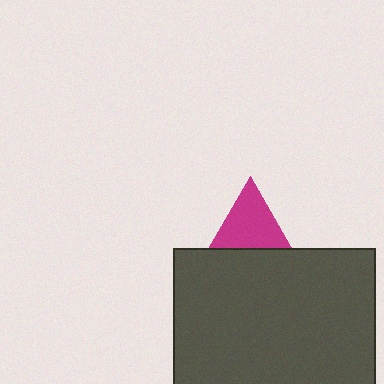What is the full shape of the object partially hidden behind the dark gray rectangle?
The partially hidden object is a magenta triangle.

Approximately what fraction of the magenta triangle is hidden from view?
Roughly 54% of the magenta triangle is hidden behind the dark gray rectangle.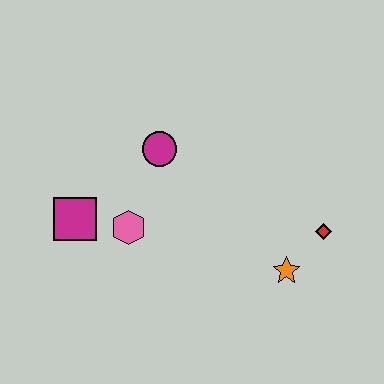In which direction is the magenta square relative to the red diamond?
The magenta square is to the left of the red diamond.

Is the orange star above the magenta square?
No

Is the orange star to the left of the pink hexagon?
No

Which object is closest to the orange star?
The red diamond is closest to the orange star.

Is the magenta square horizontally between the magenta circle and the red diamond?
No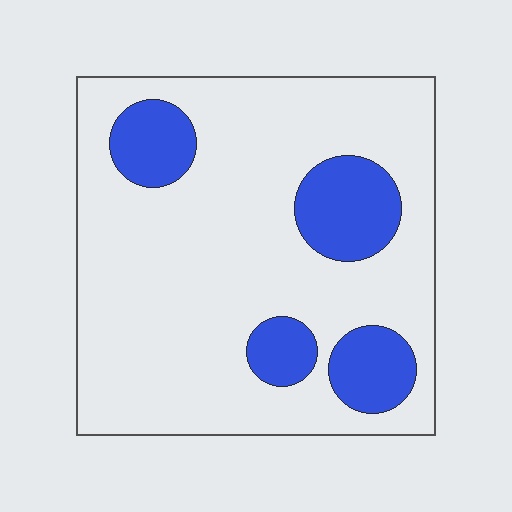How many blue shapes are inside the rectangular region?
4.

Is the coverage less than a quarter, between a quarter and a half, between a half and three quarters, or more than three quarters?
Less than a quarter.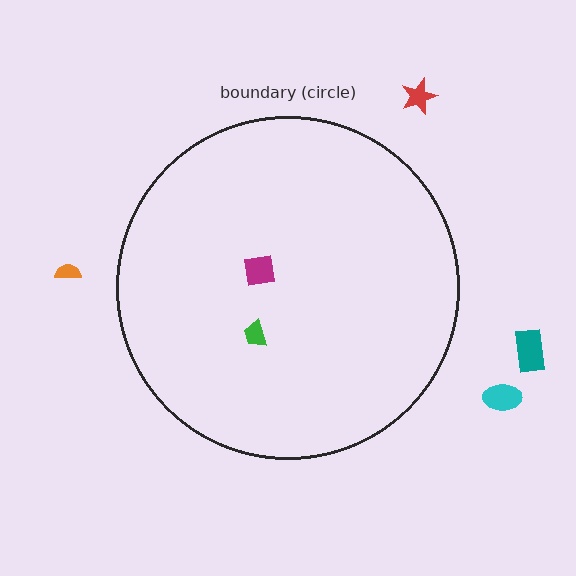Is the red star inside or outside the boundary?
Outside.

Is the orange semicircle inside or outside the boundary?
Outside.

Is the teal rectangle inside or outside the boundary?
Outside.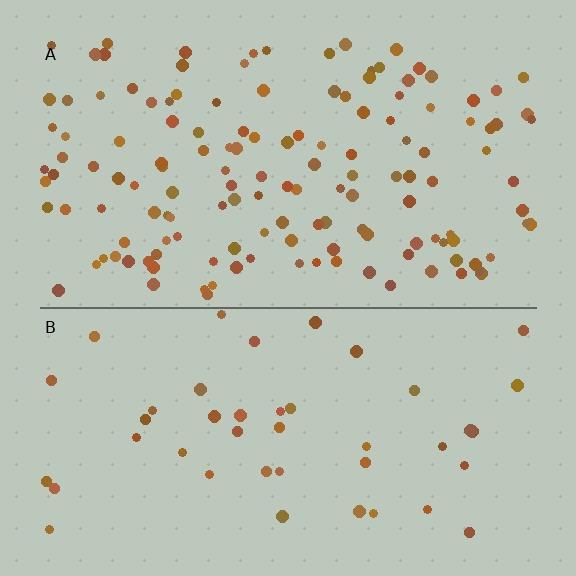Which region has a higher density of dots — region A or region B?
A (the top).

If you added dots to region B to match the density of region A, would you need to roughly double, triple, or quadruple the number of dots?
Approximately triple.